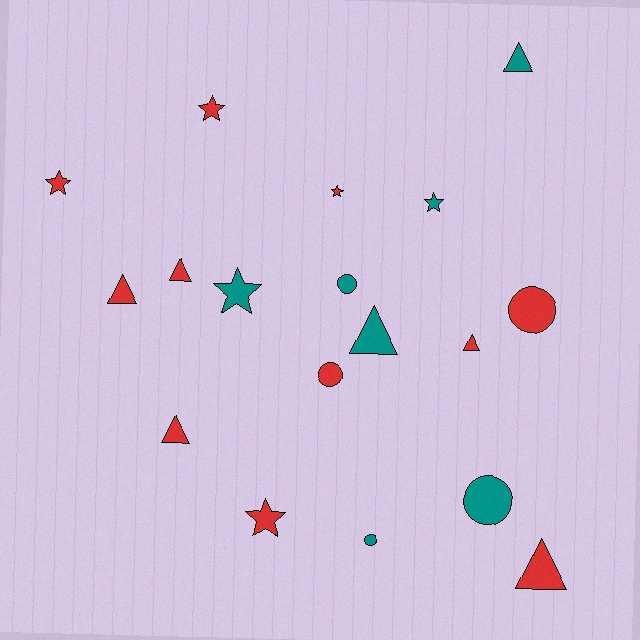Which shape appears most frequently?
Triangle, with 7 objects.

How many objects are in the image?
There are 18 objects.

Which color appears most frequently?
Red, with 11 objects.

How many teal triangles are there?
There are 2 teal triangles.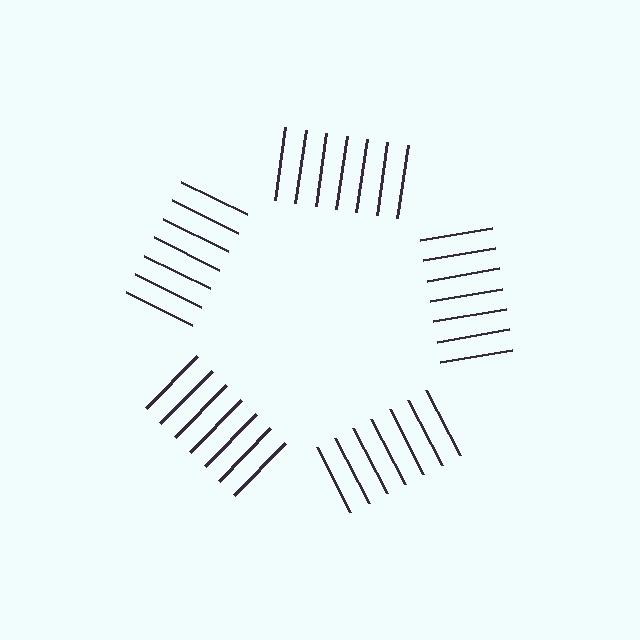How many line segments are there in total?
35 — 7 along each of the 5 edges.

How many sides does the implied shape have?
5 sides — the line-ends trace a pentagon.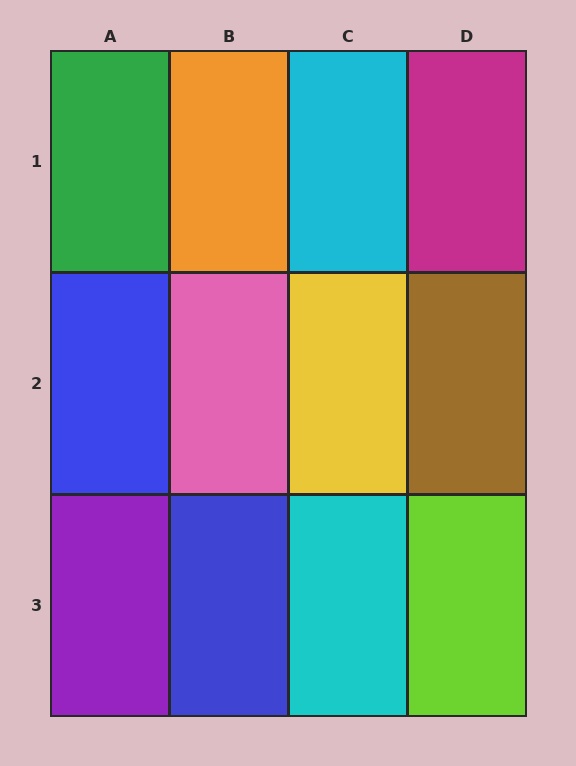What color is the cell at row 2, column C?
Yellow.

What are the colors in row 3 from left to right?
Purple, blue, cyan, lime.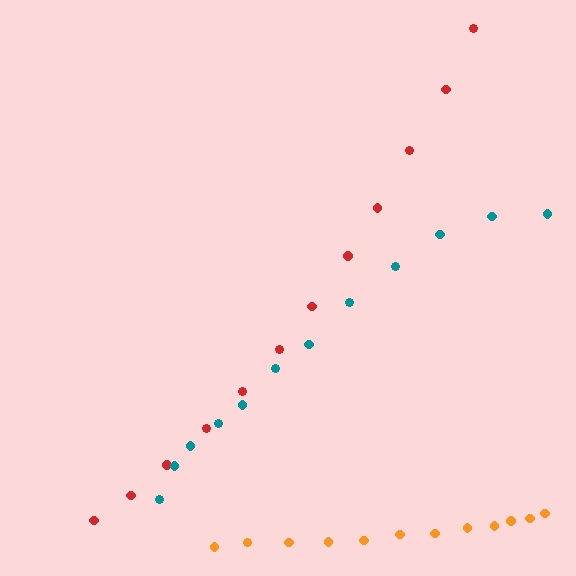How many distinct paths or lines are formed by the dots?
There are 3 distinct paths.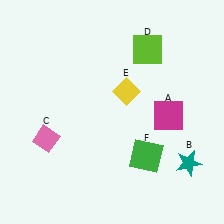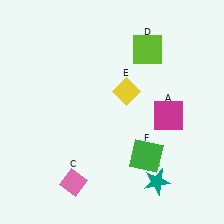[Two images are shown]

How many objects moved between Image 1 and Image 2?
2 objects moved between the two images.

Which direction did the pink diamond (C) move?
The pink diamond (C) moved down.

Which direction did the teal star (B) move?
The teal star (B) moved left.